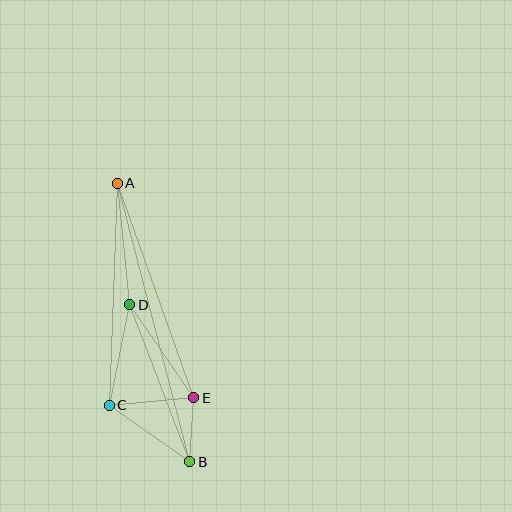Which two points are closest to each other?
Points B and E are closest to each other.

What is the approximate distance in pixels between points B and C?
The distance between B and C is approximately 98 pixels.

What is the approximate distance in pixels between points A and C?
The distance between A and C is approximately 222 pixels.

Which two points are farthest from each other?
Points A and B are farthest from each other.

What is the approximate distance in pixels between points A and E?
The distance between A and E is approximately 228 pixels.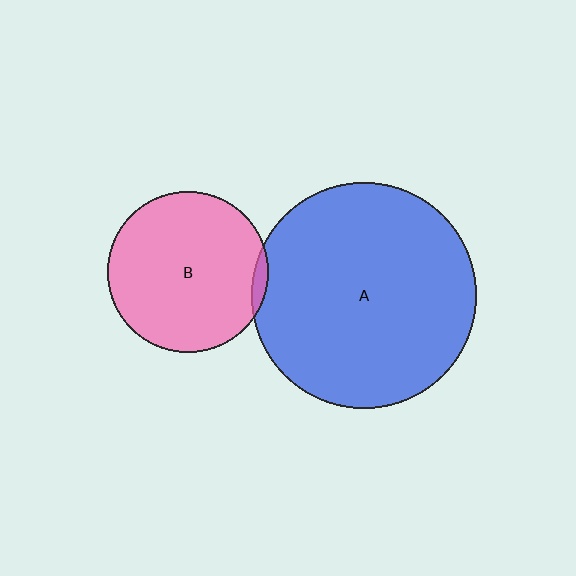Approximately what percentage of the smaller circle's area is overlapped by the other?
Approximately 5%.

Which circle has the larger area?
Circle A (blue).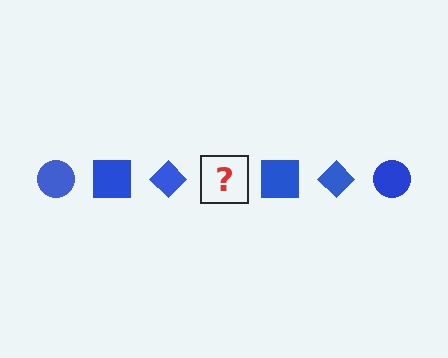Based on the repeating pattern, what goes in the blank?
The blank should be a blue circle.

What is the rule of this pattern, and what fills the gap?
The rule is that the pattern cycles through circle, square, diamond shapes in blue. The gap should be filled with a blue circle.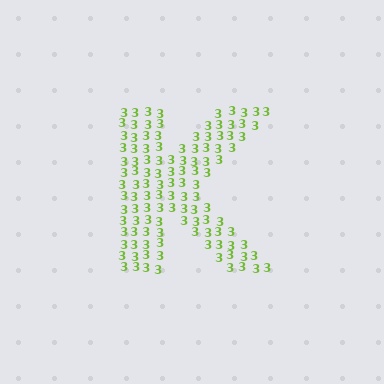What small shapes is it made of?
It is made of small digit 3's.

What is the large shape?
The large shape is the letter K.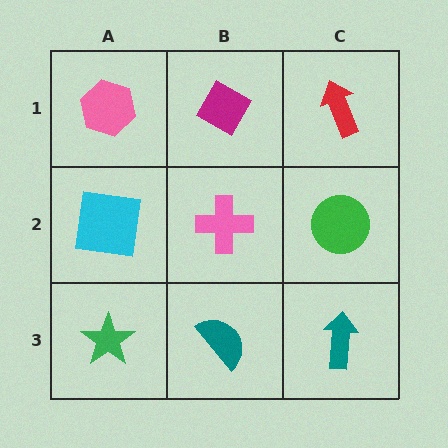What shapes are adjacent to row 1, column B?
A pink cross (row 2, column B), a pink hexagon (row 1, column A), a red arrow (row 1, column C).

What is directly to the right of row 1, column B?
A red arrow.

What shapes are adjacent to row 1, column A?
A cyan square (row 2, column A), a magenta diamond (row 1, column B).